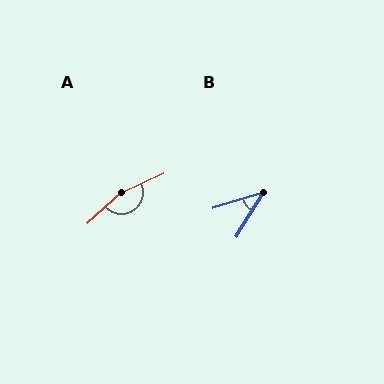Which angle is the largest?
A, at approximately 162 degrees.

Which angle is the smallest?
B, at approximately 41 degrees.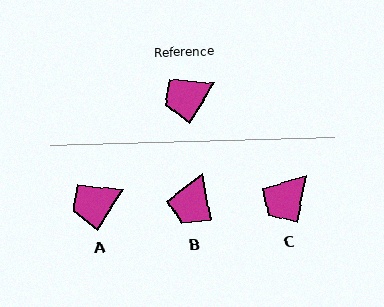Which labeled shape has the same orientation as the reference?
A.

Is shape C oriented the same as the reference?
No, it is off by about 22 degrees.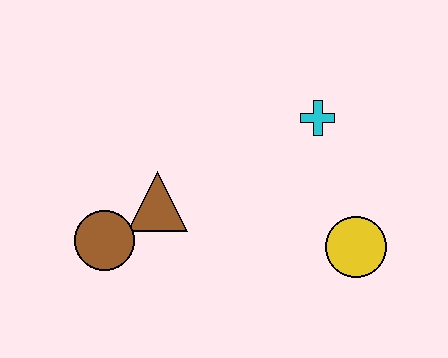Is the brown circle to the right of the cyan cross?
No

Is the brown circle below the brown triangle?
Yes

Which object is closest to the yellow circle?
The cyan cross is closest to the yellow circle.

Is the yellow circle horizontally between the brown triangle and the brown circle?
No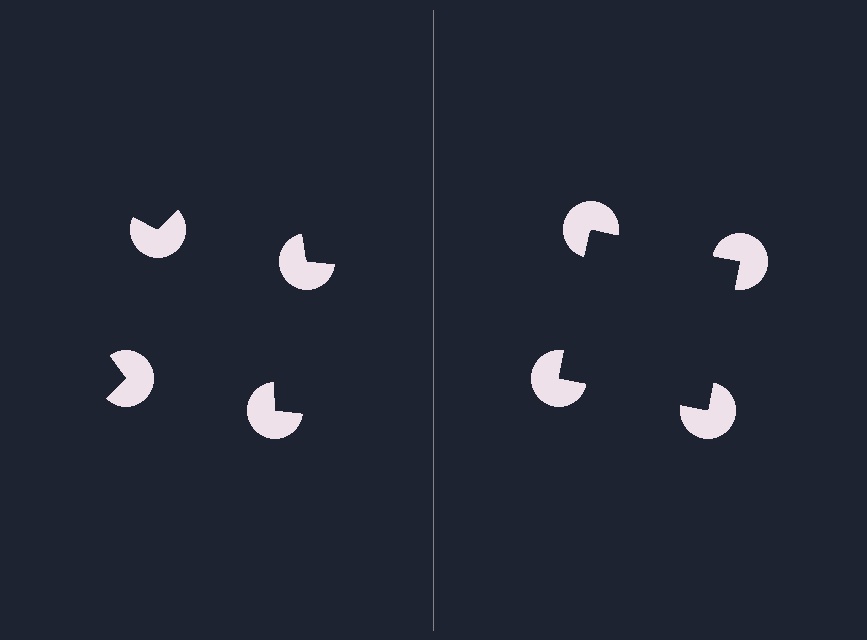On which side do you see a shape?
An illusory square appears on the right side. On the left side the wedge cuts are rotated, so no coherent shape forms.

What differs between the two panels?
The pac-man discs are positioned identically on both sides; only the wedge orientations differ. On the right they align to a square; on the left they are misaligned.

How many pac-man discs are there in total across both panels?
8 — 4 on each side.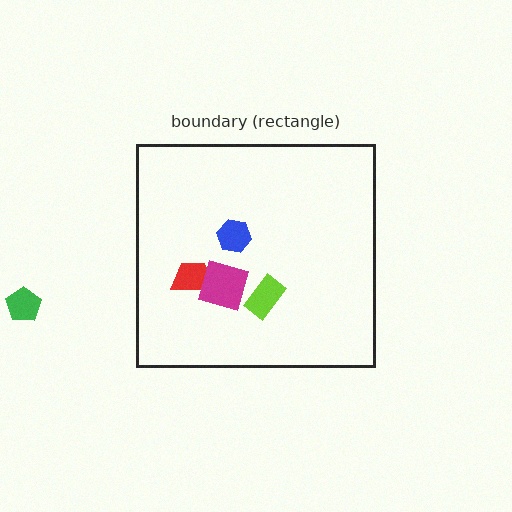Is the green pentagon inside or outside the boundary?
Outside.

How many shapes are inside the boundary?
4 inside, 1 outside.